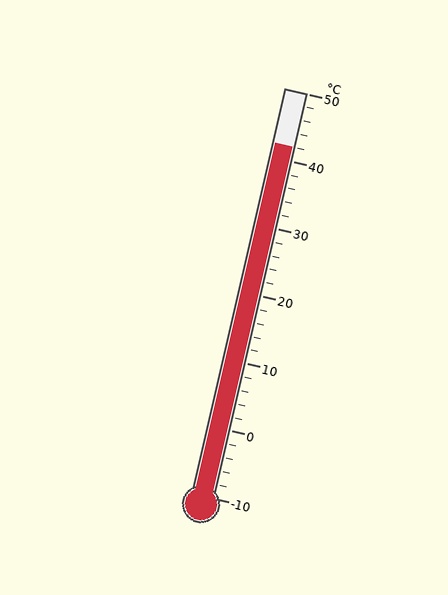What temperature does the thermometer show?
The thermometer shows approximately 42°C.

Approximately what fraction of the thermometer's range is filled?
The thermometer is filled to approximately 85% of its range.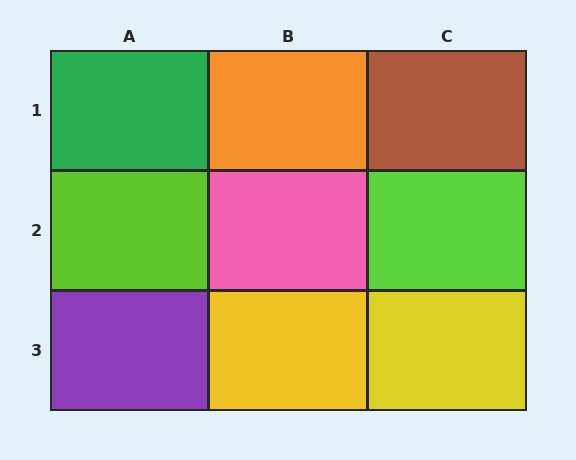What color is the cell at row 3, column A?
Purple.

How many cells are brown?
1 cell is brown.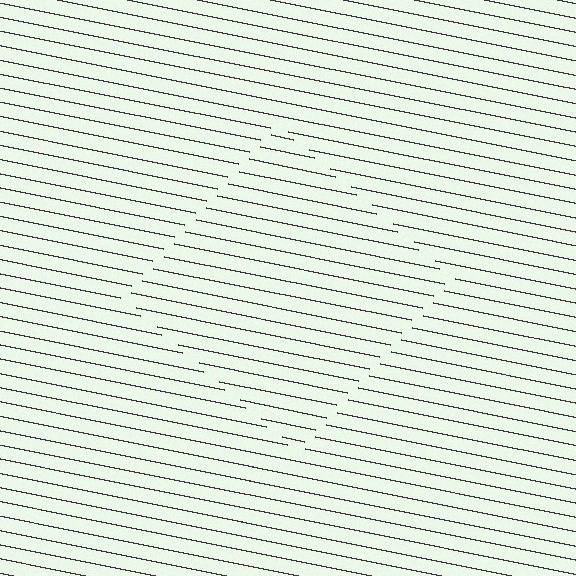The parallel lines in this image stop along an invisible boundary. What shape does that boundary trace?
An illusory square. The interior of the shape contains the same grating, shifted by half a period — the contour is defined by the phase discontinuity where line-ends from the inner and outer gratings abut.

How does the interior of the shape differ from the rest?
The interior of the shape contains the same grating, shifted by half a period — the contour is defined by the phase discontinuity where line-ends from the inner and outer gratings abut.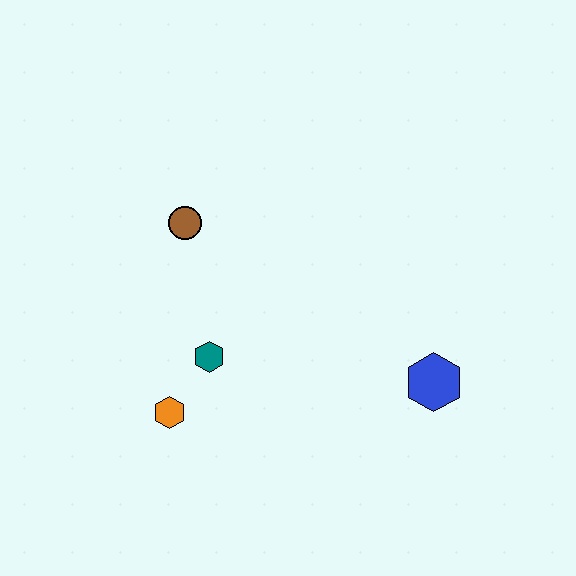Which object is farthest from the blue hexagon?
The brown circle is farthest from the blue hexagon.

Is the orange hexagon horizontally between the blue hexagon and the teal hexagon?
No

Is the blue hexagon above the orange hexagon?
Yes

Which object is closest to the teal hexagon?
The orange hexagon is closest to the teal hexagon.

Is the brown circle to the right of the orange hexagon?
Yes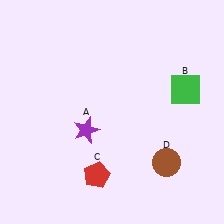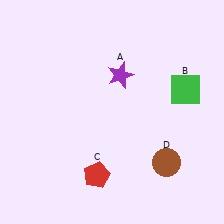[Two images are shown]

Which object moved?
The purple star (A) moved up.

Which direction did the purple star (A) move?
The purple star (A) moved up.